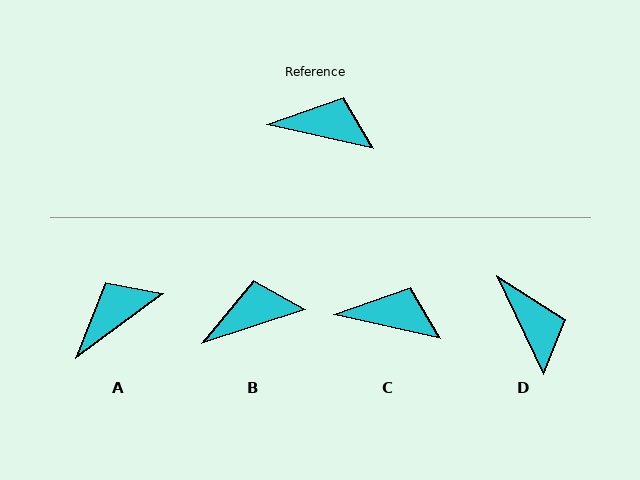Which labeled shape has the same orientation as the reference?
C.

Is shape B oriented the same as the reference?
No, it is off by about 31 degrees.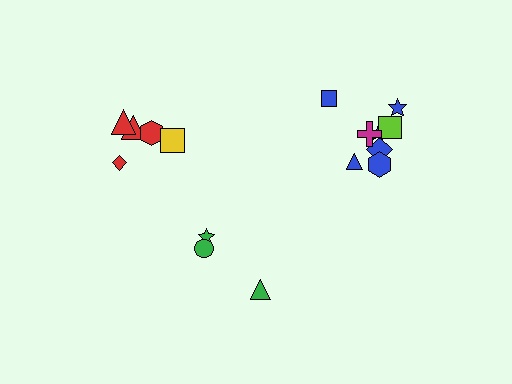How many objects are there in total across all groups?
There are 17 objects.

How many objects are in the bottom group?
There are 3 objects.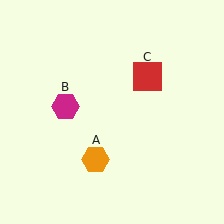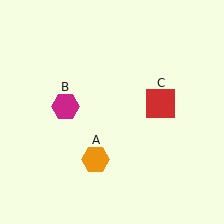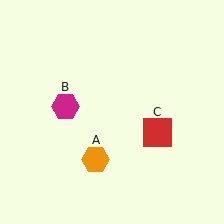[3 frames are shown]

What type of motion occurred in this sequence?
The red square (object C) rotated clockwise around the center of the scene.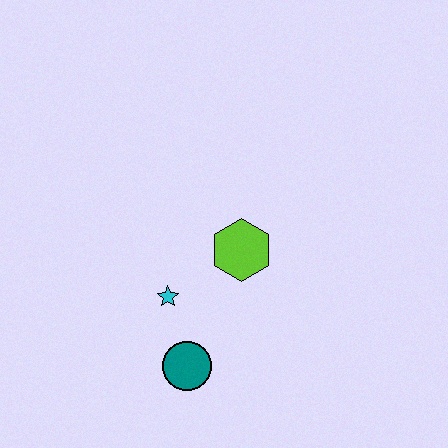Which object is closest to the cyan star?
The teal circle is closest to the cyan star.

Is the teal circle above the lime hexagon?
No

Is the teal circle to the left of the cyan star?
No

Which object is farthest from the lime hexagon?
The teal circle is farthest from the lime hexagon.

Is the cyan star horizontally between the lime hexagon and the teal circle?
No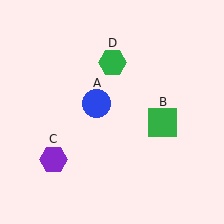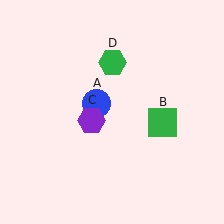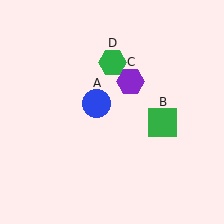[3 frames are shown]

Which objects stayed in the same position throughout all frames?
Blue circle (object A) and green square (object B) and green hexagon (object D) remained stationary.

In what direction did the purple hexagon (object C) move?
The purple hexagon (object C) moved up and to the right.